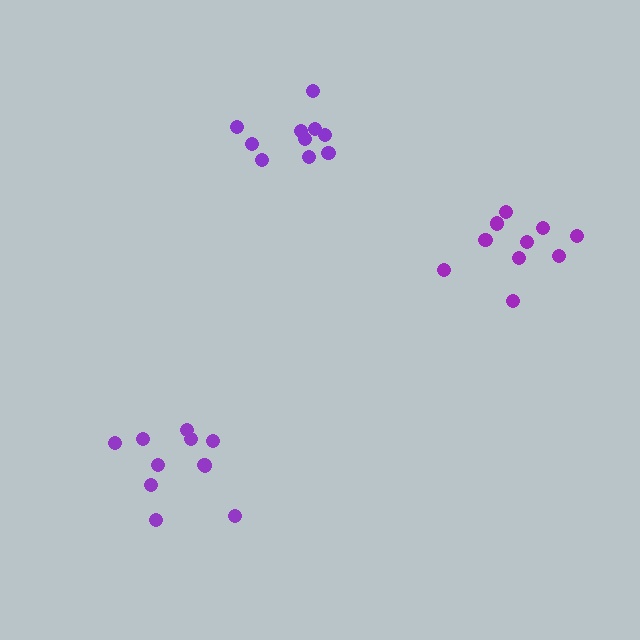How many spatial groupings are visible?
There are 3 spatial groupings.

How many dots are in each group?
Group 1: 10 dots, Group 2: 11 dots, Group 3: 10 dots (31 total).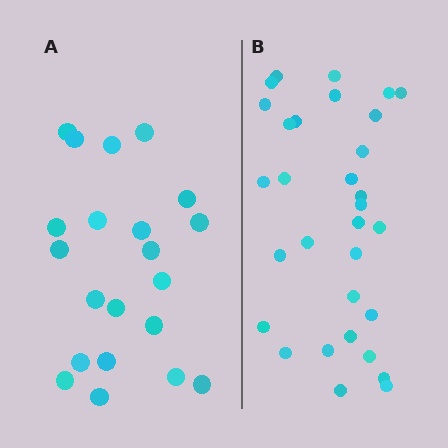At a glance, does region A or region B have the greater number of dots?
Region B (the right region) has more dots.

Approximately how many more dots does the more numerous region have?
Region B has roughly 10 or so more dots than region A.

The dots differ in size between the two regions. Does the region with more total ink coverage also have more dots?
No. Region A has more total ink coverage because its dots are larger, but region B actually contains more individual dots. Total area can be misleading — the number of items is what matters here.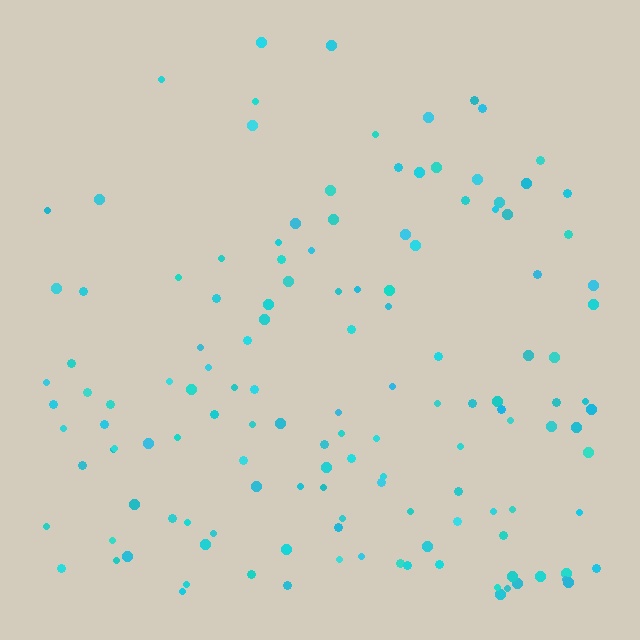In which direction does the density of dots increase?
From top to bottom, with the bottom side densest.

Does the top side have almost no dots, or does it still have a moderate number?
Still a moderate number, just noticeably fewer than the bottom.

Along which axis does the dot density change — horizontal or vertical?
Vertical.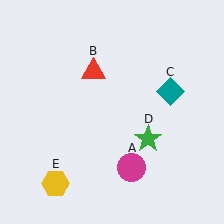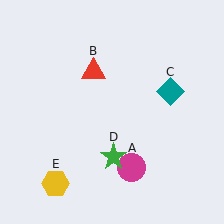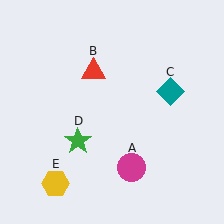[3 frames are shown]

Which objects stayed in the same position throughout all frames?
Magenta circle (object A) and red triangle (object B) and teal diamond (object C) and yellow hexagon (object E) remained stationary.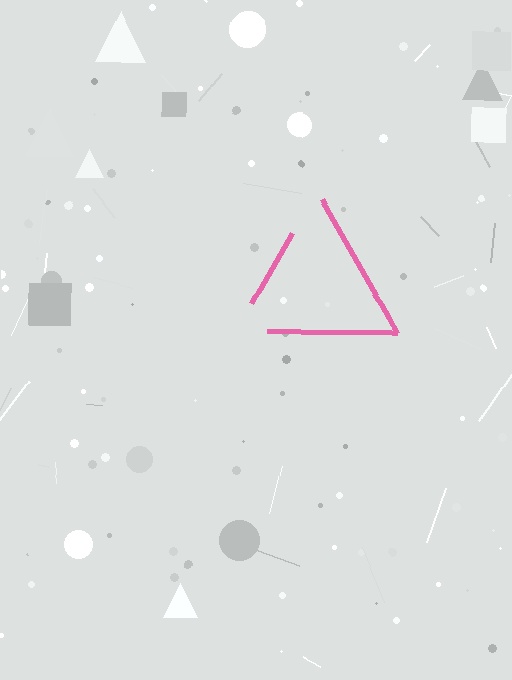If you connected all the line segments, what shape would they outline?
They would outline a triangle.